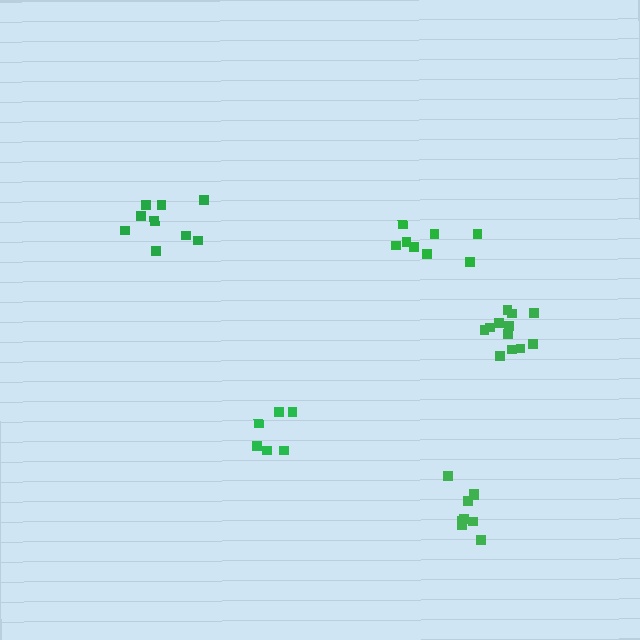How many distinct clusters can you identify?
There are 5 distinct clusters.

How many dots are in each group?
Group 1: 9 dots, Group 2: 8 dots, Group 3: 9 dots, Group 4: 6 dots, Group 5: 12 dots (44 total).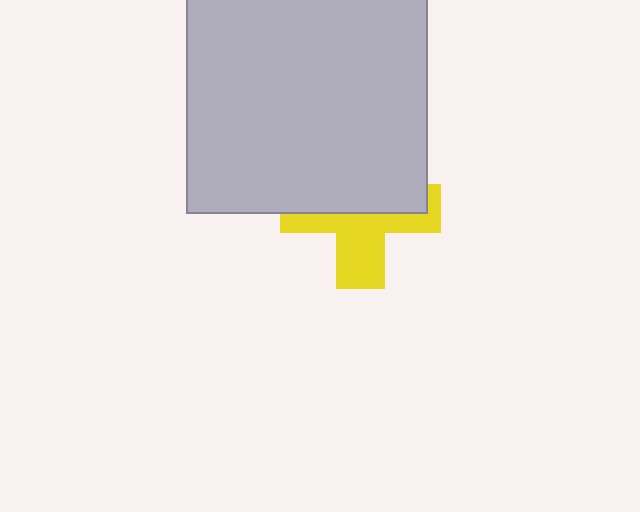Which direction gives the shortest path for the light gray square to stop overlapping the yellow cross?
Moving up gives the shortest separation.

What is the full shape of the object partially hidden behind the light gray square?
The partially hidden object is a yellow cross.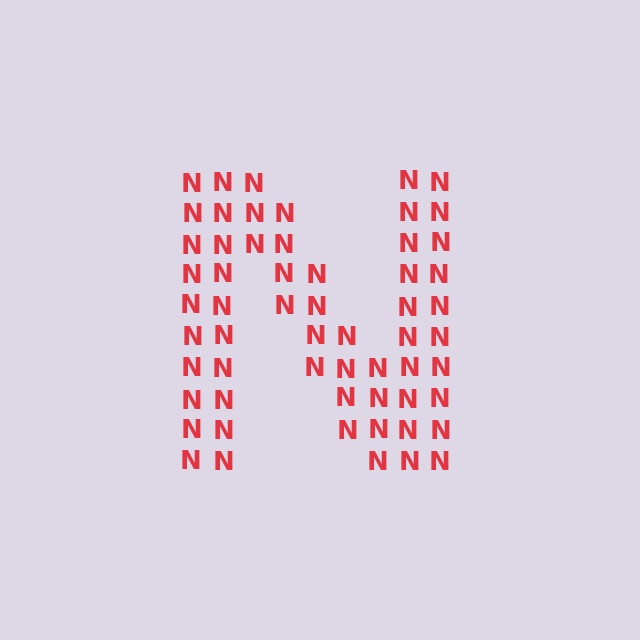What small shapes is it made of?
It is made of small letter N's.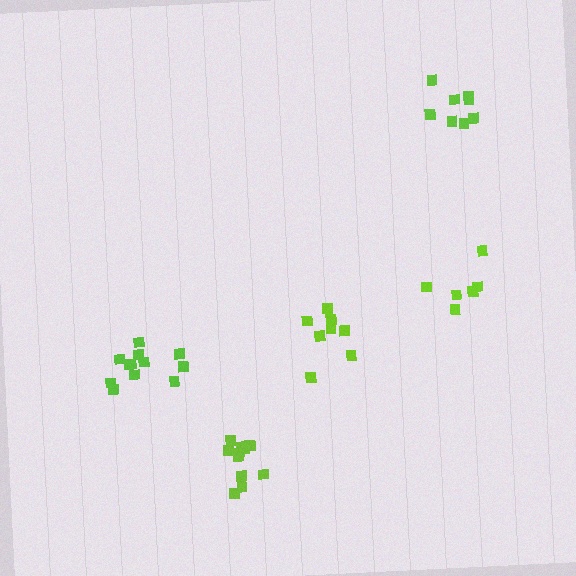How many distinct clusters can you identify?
There are 5 distinct clusters.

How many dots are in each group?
Group 1: 12 dots, Group 2: 11 dots, Group 3: 6 dots, Group 4: 8 dots, Group 5: 8 dots (45 total).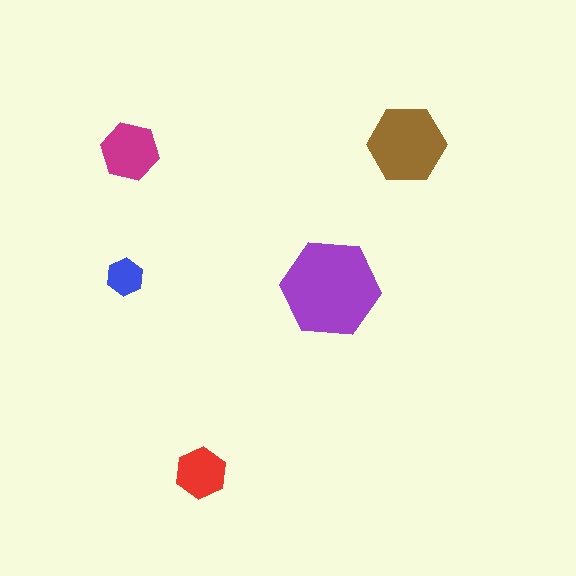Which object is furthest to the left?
The blue hexagon is leftmost.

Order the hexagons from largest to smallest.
the purple one, the brown one, the magenta one, the red one, the blue one.